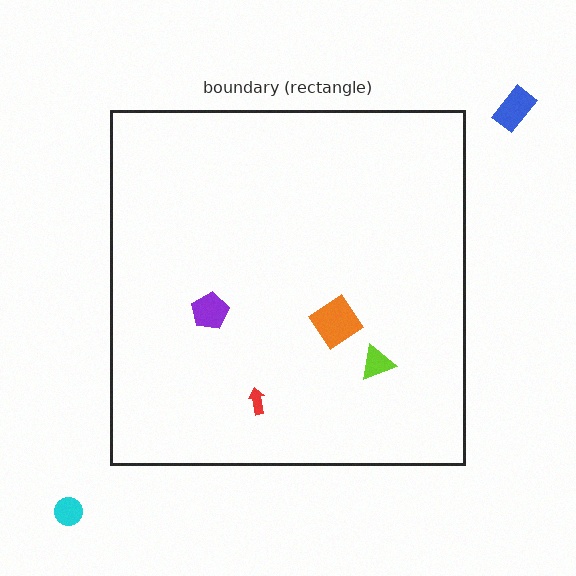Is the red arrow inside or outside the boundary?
Inside.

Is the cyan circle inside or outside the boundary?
Outside.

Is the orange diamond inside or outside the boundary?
Inside.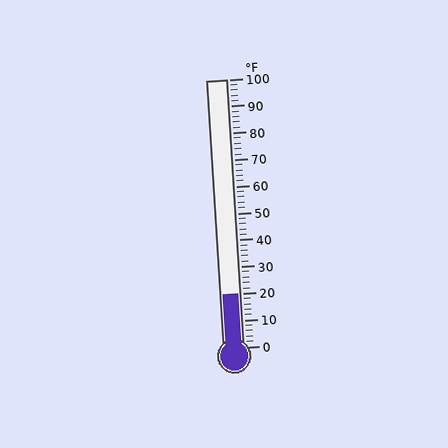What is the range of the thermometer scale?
The thermometer scale ranges from 0°F to 100°F.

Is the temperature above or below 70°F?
The temperature is below 70°F.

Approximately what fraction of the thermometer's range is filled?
The thermometer is filled to approximately 20% of its range.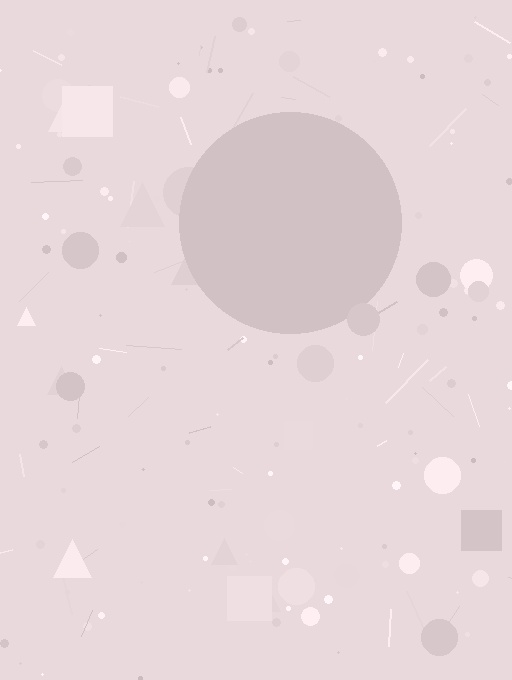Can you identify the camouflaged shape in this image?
The camouflaged shape is a circle.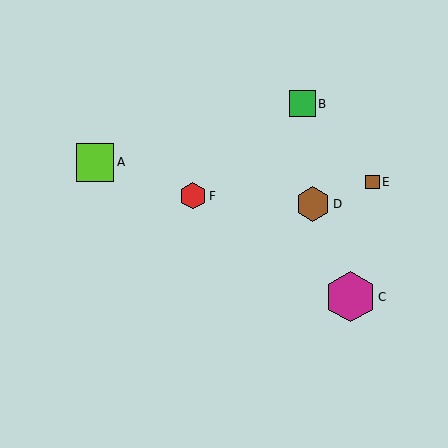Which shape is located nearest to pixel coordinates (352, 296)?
The magenta hexagon (labeled C) at (350, 297) is nearest to that location.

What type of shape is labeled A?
Shape A is a lime square.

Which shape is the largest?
The magenta hexagon (labeled C) is the largest.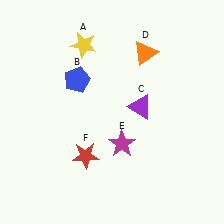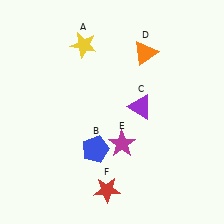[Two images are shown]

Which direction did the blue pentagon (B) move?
The blue pentagon (B) moved down.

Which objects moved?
The objects that moved are: the blue pentagon (B), the red star (F).